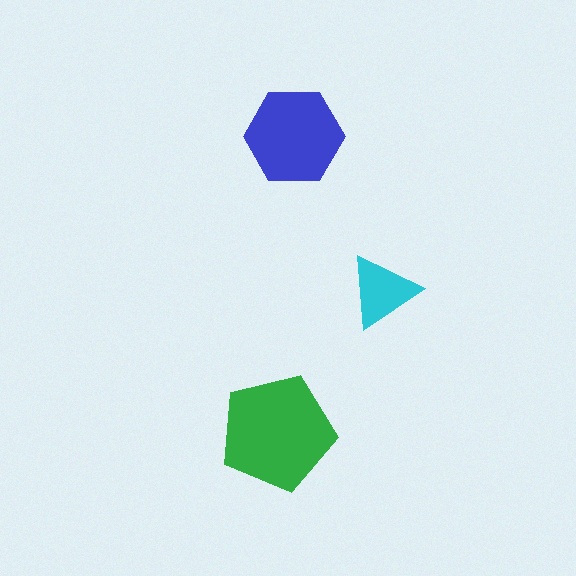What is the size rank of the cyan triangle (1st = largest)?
3rd.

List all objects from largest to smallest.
The green pentagon, the blue hexagon, the cyan triangle.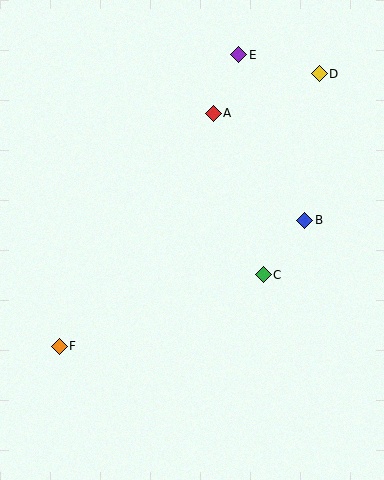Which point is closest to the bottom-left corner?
Point F is closest to the bottom-left corner.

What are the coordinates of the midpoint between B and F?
The midpoint between B and F is at (182, 283).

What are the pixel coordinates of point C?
Point C is at (263, 275).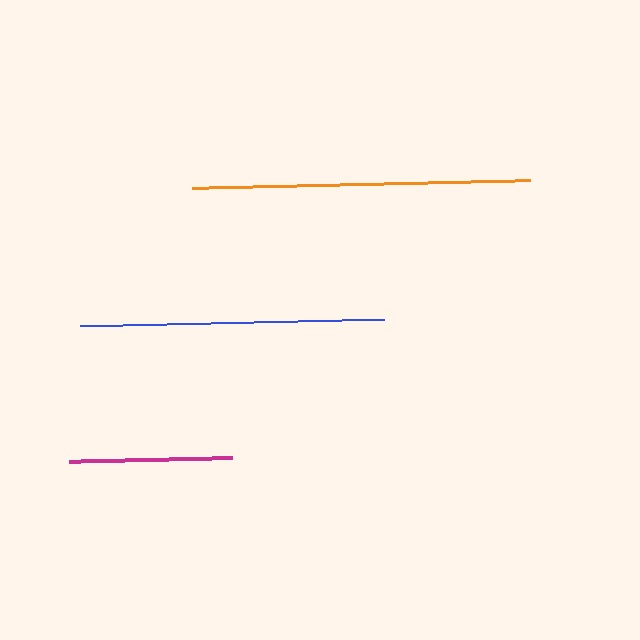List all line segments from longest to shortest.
From longest to shortest: orange, blue, magenta.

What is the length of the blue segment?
The blue segment is approximately 305 pixels long.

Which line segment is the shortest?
The magenta line is the shortest at approximately 163 pixels.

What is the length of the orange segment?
The orange segment is approximately 338 pixels long.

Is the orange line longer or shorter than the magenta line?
The orange line is longer than the magenta line.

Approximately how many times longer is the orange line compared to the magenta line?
The orange line is approximately 2.1 times the length of the magenta line.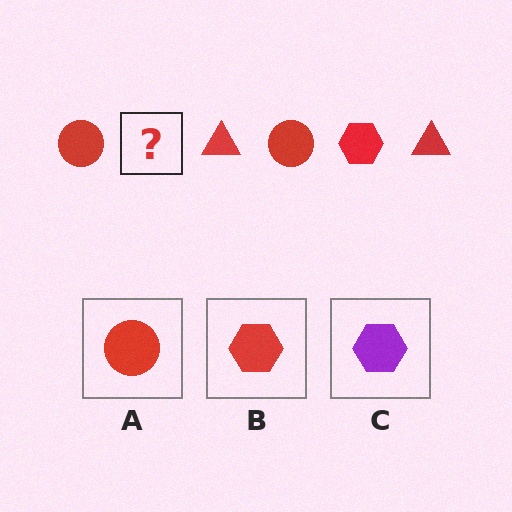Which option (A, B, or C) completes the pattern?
B.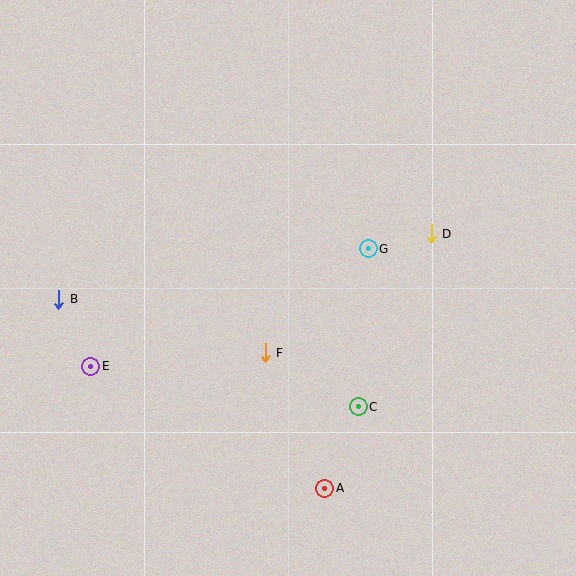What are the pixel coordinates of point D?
Point D is at (431, 234).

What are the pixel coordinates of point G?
Point G is at (368, 249).